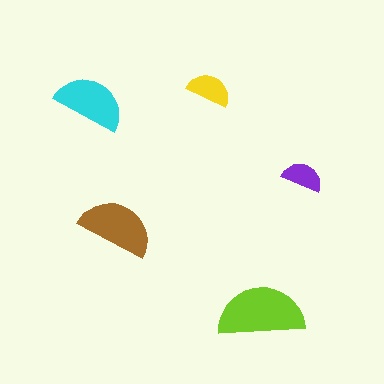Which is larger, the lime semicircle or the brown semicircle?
The lime one.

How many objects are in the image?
There are 5 objects in the image.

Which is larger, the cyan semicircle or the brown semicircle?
The brown one.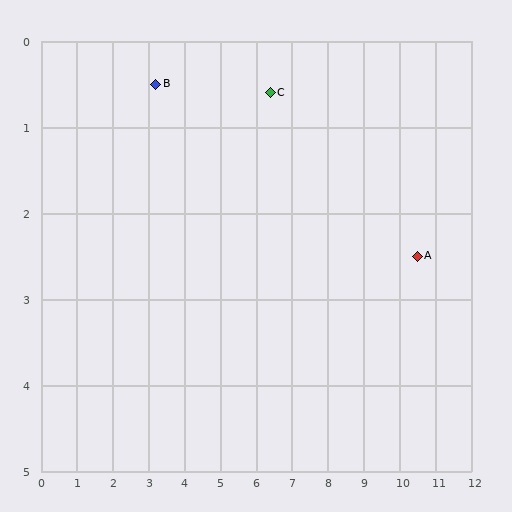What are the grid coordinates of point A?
Point A is at approximately (10.5, 2.5).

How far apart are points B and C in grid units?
Points B and C are about 3.2 grid units apart.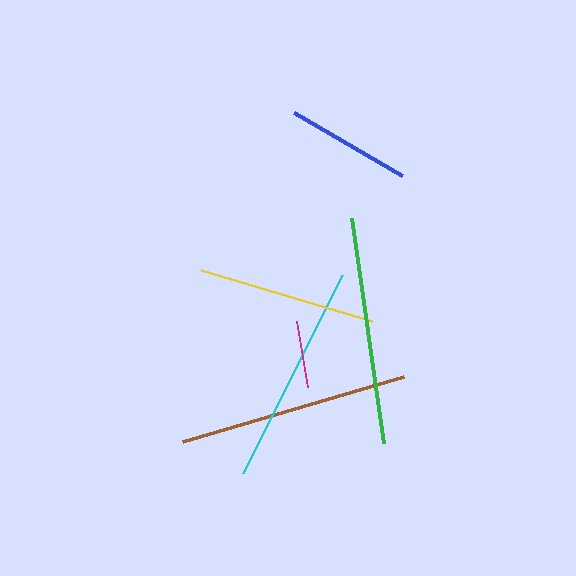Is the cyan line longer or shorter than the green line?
The green line is longer than the cyan line.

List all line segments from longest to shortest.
From longest to shortest: brown, green, cyan, yellow, blue, magenta.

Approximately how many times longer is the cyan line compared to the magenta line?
The cyan line is approximately 3.3 times the length of the magenta line.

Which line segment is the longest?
The brown line is the longest at approximately 230 pixels.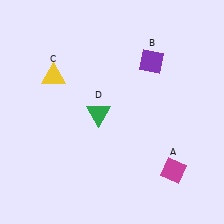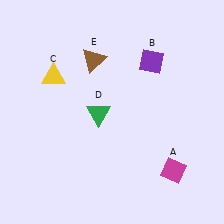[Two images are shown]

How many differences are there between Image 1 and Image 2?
There is 1 difference between the two images.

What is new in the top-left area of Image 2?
A brown triangle (E) was added in the top-left area of Image 2.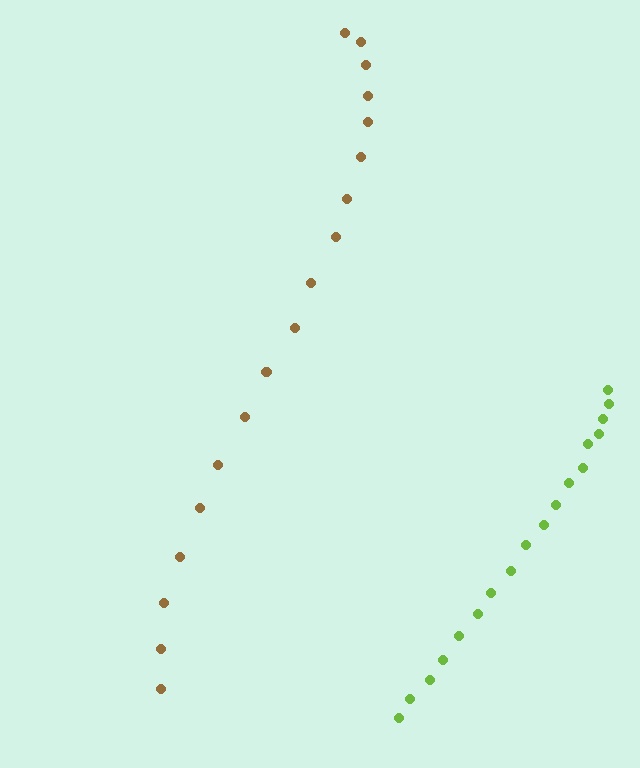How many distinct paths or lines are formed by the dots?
There are 2 distinct paths.